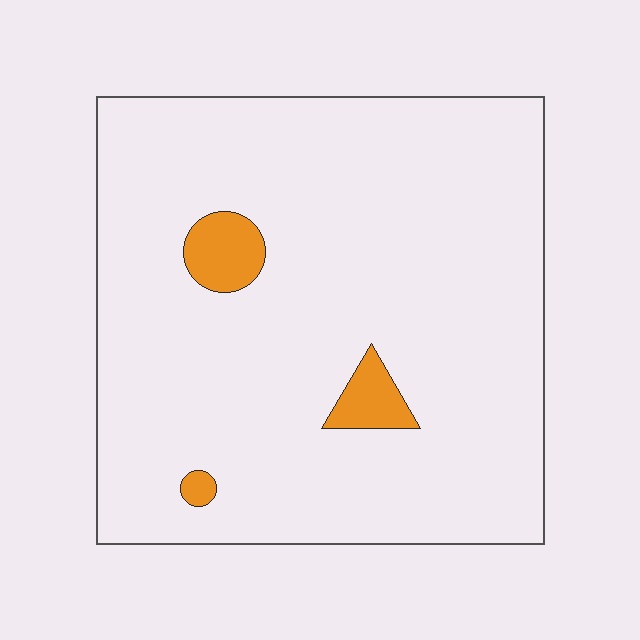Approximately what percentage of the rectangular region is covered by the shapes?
Approximately 5%.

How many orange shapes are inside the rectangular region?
3.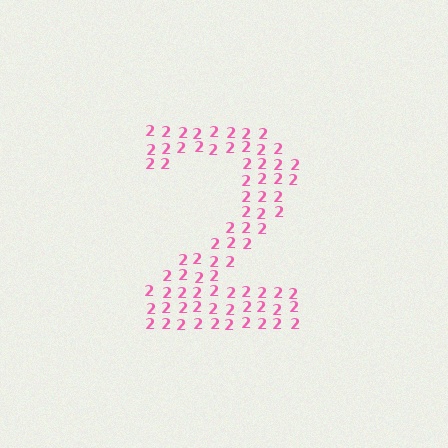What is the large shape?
The large shape is the digit 2.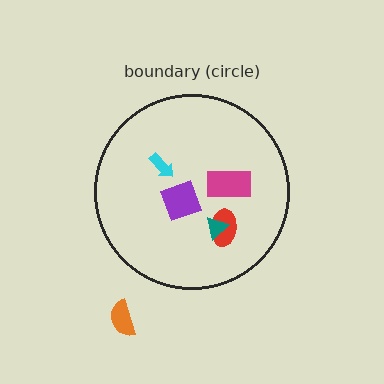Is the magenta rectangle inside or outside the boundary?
Inside.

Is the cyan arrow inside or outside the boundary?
Inside.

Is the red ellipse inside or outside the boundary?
Inside.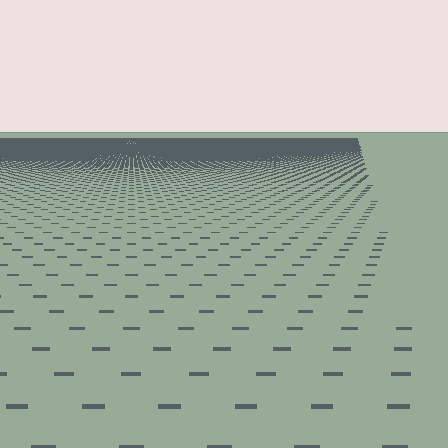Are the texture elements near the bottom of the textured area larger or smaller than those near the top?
Larger. Near the bottom, elements are closer to the viewer and appear at a bigger on-screen size.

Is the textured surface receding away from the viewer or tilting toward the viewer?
The surface is receding away from the viewer. Texture elements get smaller and denser toward the top.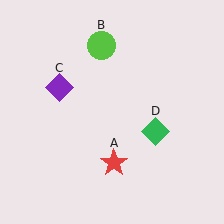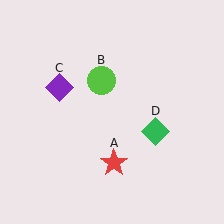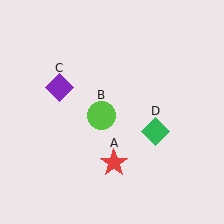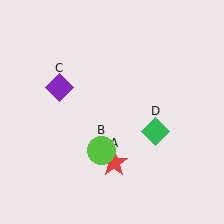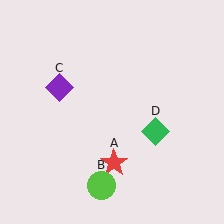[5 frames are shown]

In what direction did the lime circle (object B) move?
The lime circle (object B) moved down.